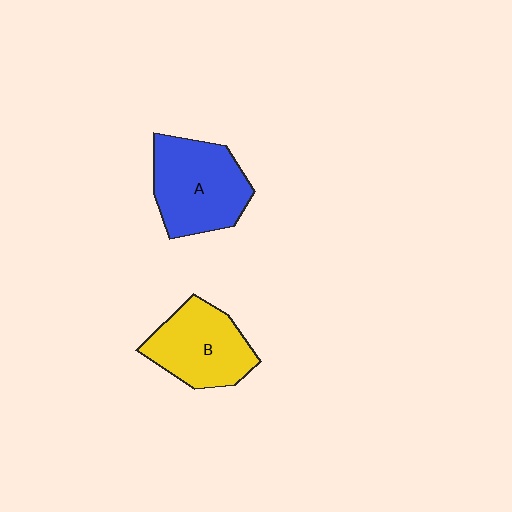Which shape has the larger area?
Shape A (blue).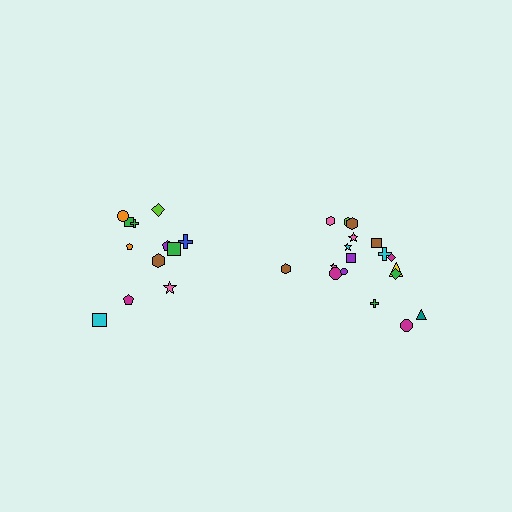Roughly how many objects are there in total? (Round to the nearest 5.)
Roughly 30 objects in total.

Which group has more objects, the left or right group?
The right group.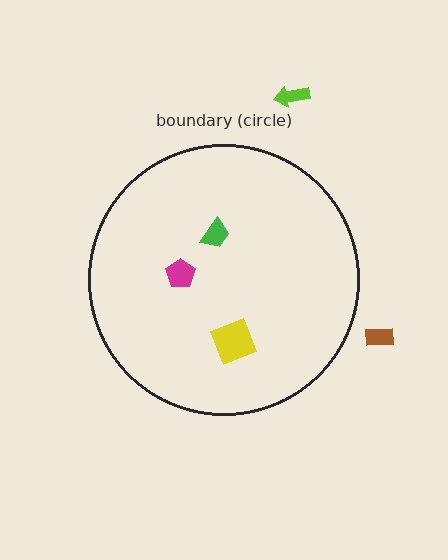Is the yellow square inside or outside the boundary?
Inside.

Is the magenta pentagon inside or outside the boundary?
Inside.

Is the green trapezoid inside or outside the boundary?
Inside.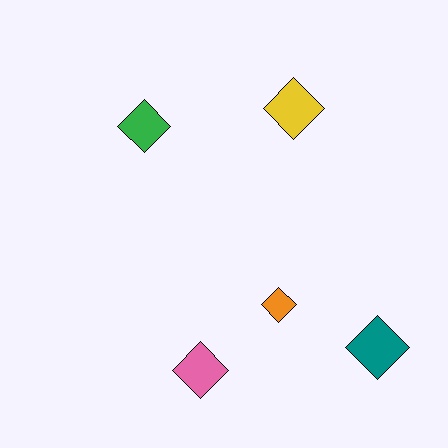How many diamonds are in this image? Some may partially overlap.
There are 5 diamonds.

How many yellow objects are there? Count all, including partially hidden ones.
There is 1 yellow object.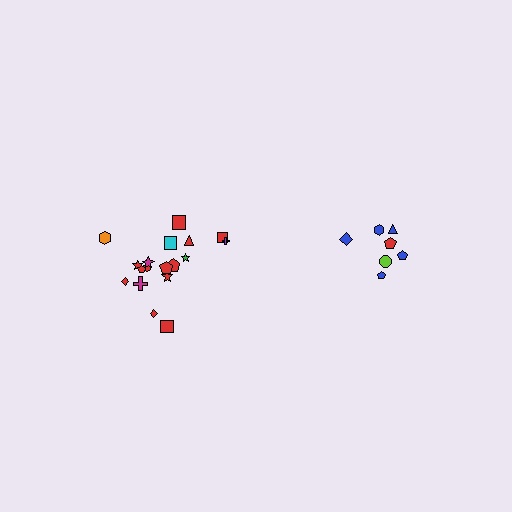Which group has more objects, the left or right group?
The left group.